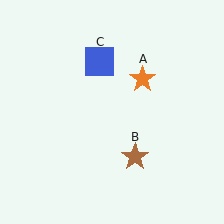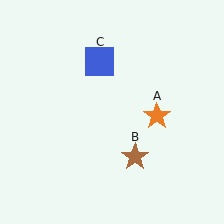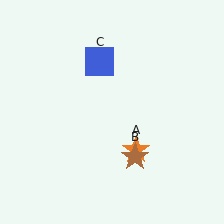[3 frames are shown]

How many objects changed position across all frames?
1 object changed position: orange star (object A).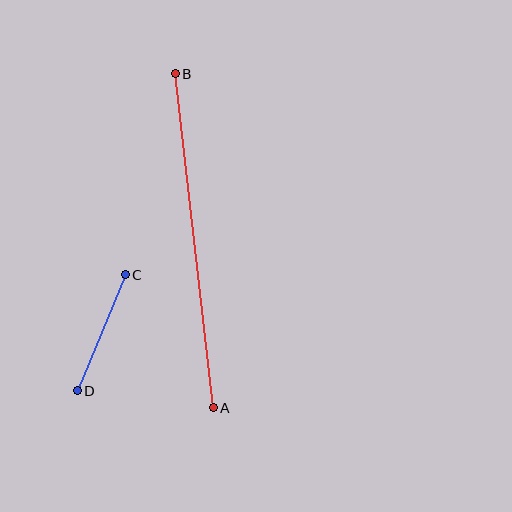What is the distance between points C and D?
The distance is approximately 125 pixels.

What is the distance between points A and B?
The distance is approximately 336 pixels.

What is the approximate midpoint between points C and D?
The midpoint is at approximately (101, 333) pixels.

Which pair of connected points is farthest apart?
Points A and B are farthest apart.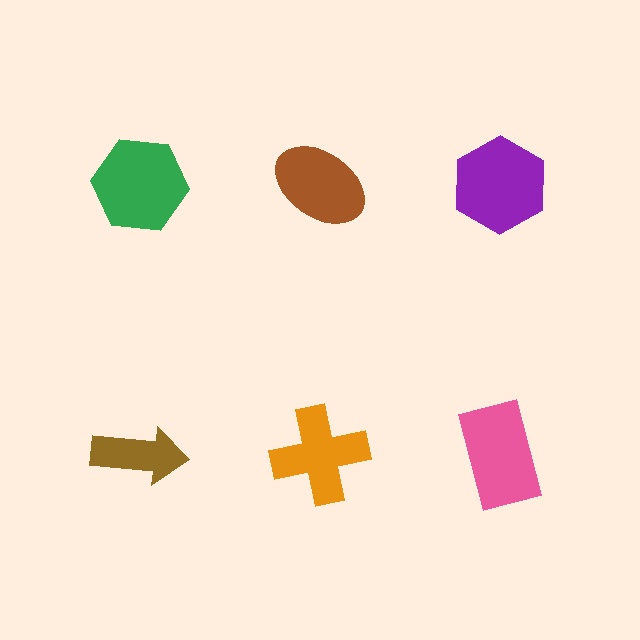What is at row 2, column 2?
An orange cross.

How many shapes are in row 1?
3 shapes.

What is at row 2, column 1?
A brown arrow.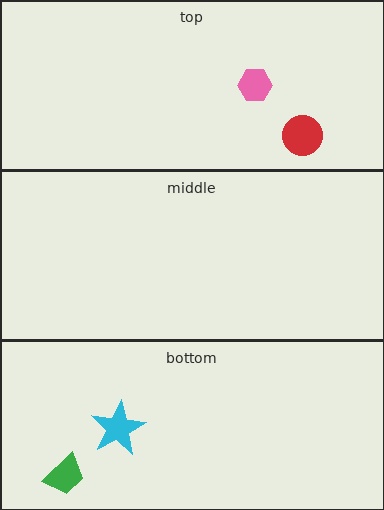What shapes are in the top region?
The red circle, the pink hexagon.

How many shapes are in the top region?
2.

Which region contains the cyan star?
The bottom region.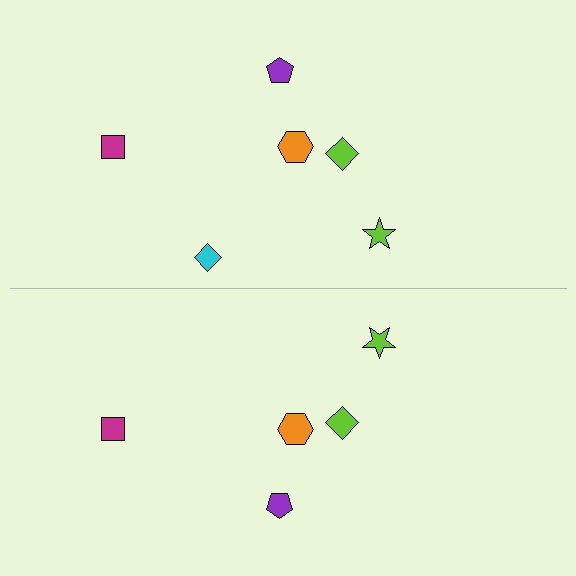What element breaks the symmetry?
A cyan diamond is missing from the bottom side.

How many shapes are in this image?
There are 11 shapes in this image.